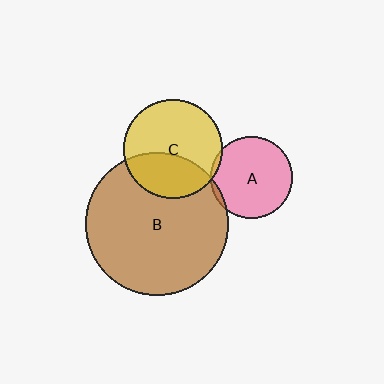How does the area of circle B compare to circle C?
Approximately 2.1 times.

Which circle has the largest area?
Circle B (brown).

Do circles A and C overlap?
Yes.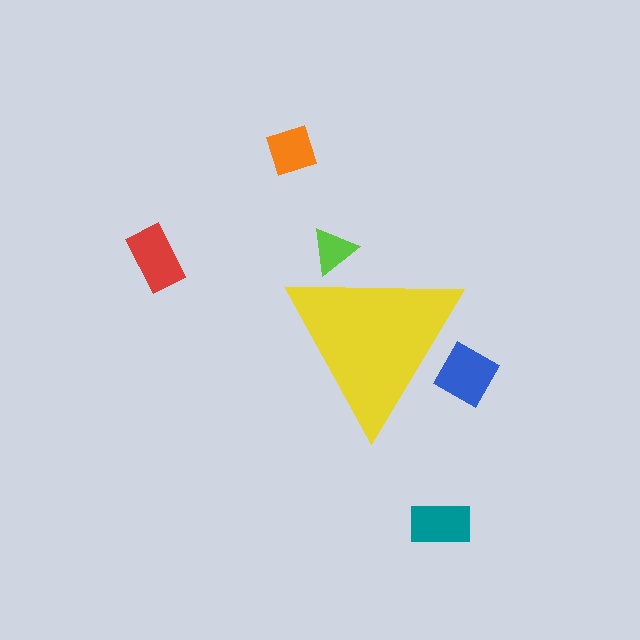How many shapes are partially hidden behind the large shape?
2 shapes are partially hidden.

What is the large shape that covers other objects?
A yellow triangle.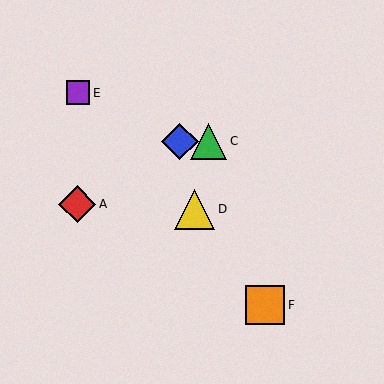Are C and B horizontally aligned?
Yes, both are at y≈142.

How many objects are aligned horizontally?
2 objects (B, C) are aligned horizontally.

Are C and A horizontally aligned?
No, C is at y≈142 and A is at y≈204.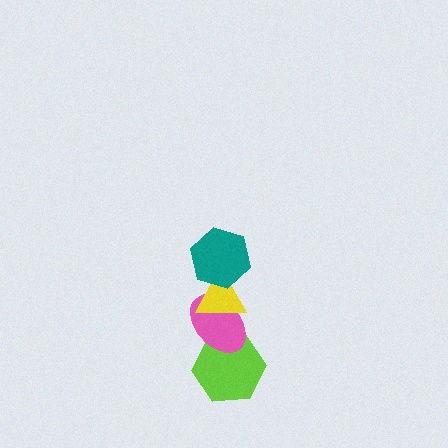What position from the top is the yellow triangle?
The yellow triangle is 2nd from the top.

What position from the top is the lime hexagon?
The lime hexagon is 4th from the top.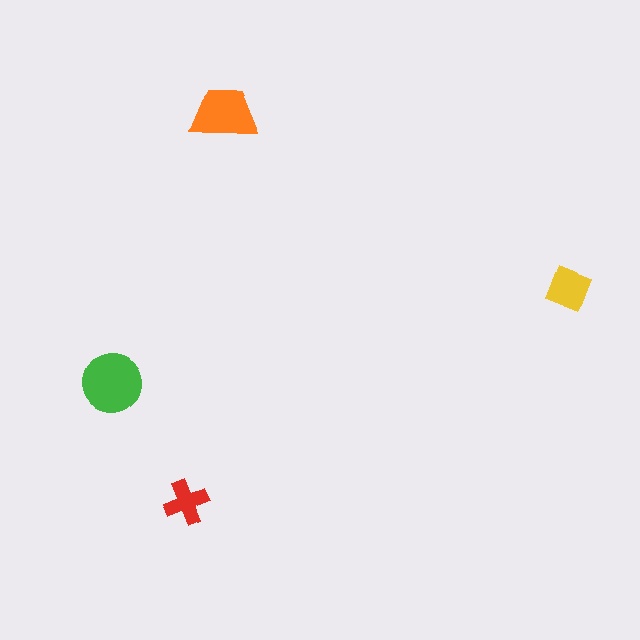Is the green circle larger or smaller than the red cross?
Larger.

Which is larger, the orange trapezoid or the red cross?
The orange trapezoid.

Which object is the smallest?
The red cross.